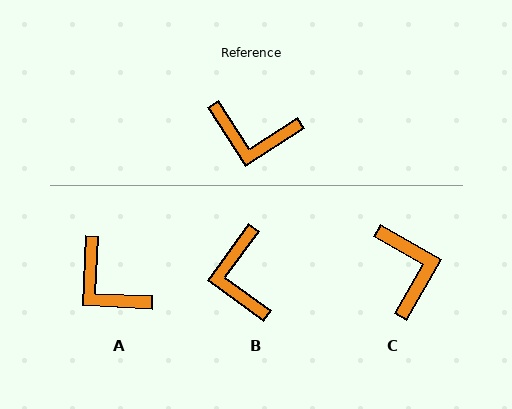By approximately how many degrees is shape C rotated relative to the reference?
Approximately 117 degrees counter-clockwise.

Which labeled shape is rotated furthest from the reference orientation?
C, about 117 degrees away.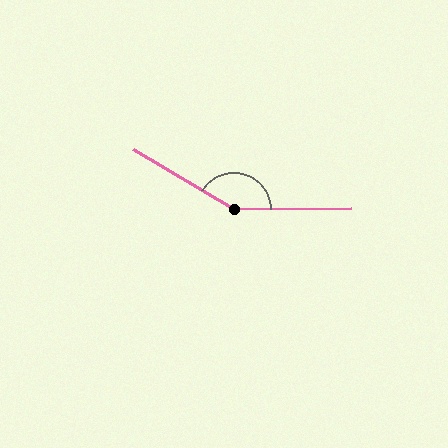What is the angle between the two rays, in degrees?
Approximately 148 degrees.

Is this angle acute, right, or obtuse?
It is obtuse.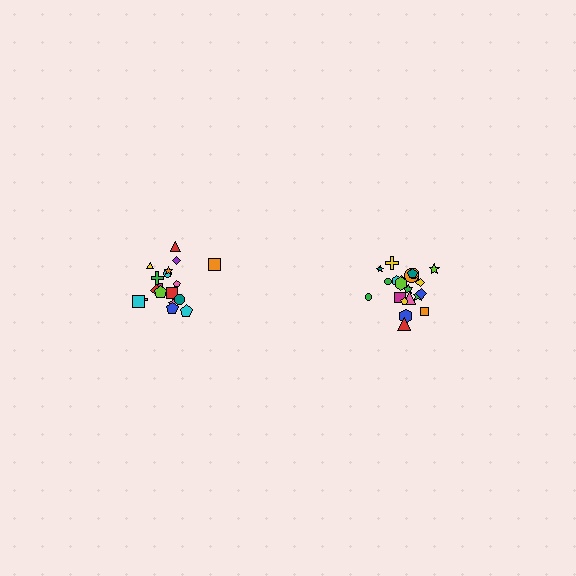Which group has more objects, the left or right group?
The right group.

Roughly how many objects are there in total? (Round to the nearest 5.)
Roughly 40 objects in total.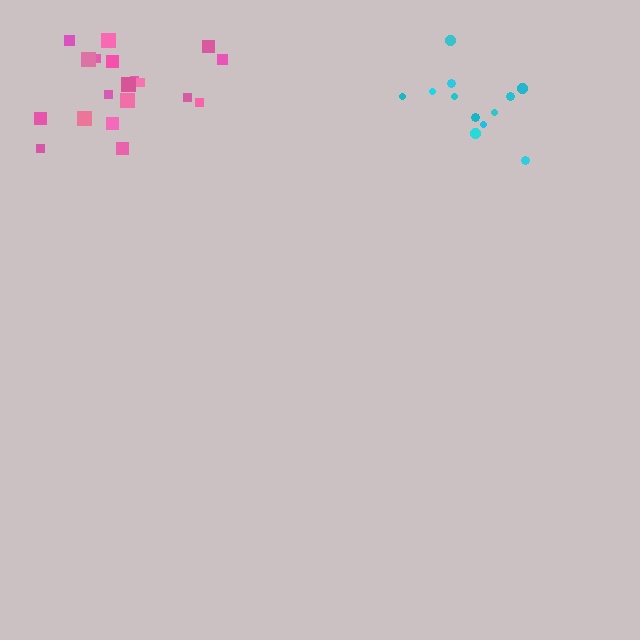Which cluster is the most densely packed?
Pink.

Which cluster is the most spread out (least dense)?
Cyan.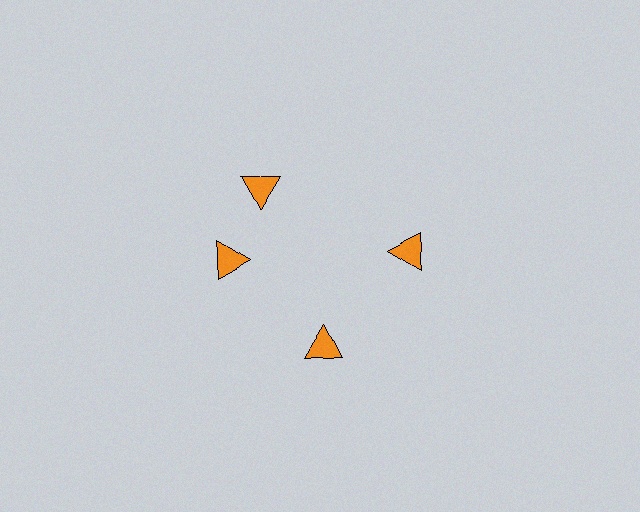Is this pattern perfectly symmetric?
No. The 4 orange triangles are arranged in a ring, but one element near the 12 o'clock position is rotated out of alignment along the ring, breaking the 4-fold rotational symmetry.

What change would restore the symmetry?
The symmetry would be restored by rotating it back into even spacing with its neighbors so that all 4 triangles sit at equal angles and equal distance from the center.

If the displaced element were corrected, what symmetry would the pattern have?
It would have 4-fold rotational symmetry — the pattern would map onto itself every 90 degrees.